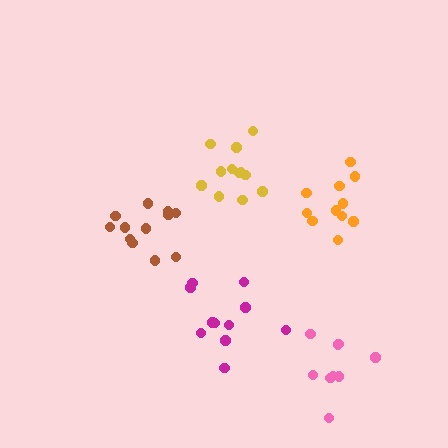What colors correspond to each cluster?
The clusters are colored: magenta, brown, yellow, orange, pink.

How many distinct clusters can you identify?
There are 5 distinct clusters.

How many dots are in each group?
Group 1: 11 dots, Group 2: 12 dots, Group 3: 12 dots, Group 4: 11 dots, Group 5: 9 dots (55 total).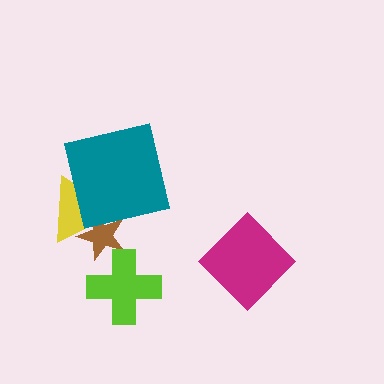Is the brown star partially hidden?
Yes, it is partially covered by another shape.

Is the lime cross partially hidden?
No, no other shape covers it.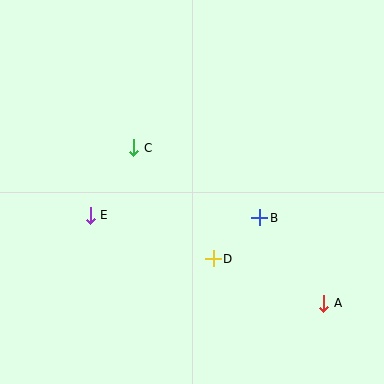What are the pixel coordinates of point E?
Point E is at (90, 215).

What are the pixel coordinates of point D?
Point D is at (213, 259).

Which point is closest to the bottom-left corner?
Point E is closest to the bottom-left corner.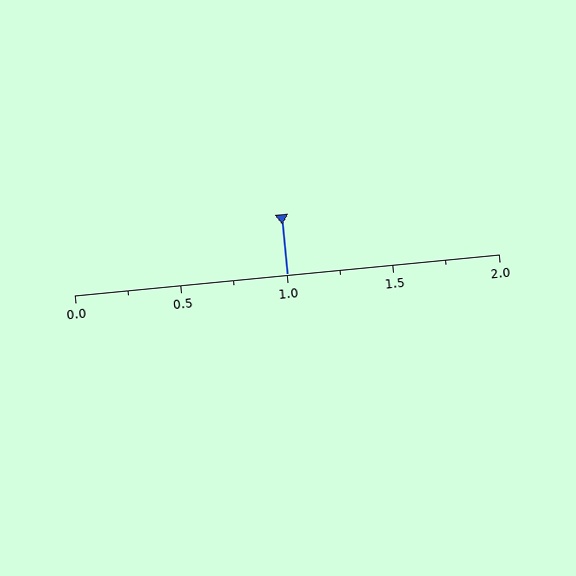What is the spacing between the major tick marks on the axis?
The major ticks are spaced 0.5 apart.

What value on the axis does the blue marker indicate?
The marker indicates approximately 1.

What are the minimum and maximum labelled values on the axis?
The axis runs from 0.0 to 2.0.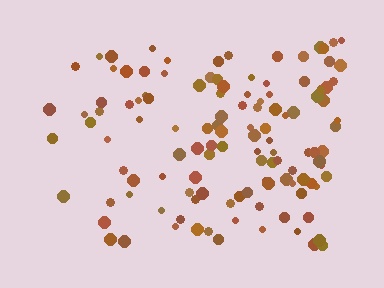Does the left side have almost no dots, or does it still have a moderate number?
Still a moderate number, just noticeably fewer than the right.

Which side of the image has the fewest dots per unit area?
The left.